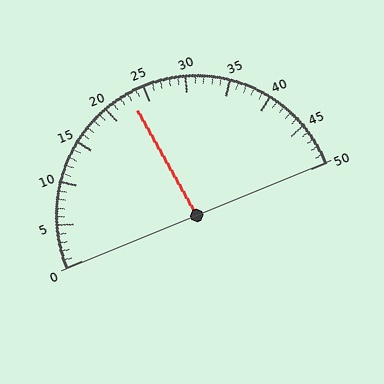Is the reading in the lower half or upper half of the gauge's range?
The reading is in the lower half of the range (0 to 50).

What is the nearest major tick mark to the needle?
The nearest major tick mark is 25.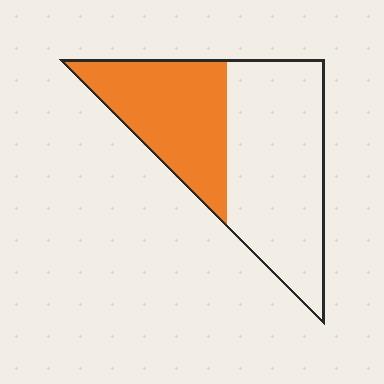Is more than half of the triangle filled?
No.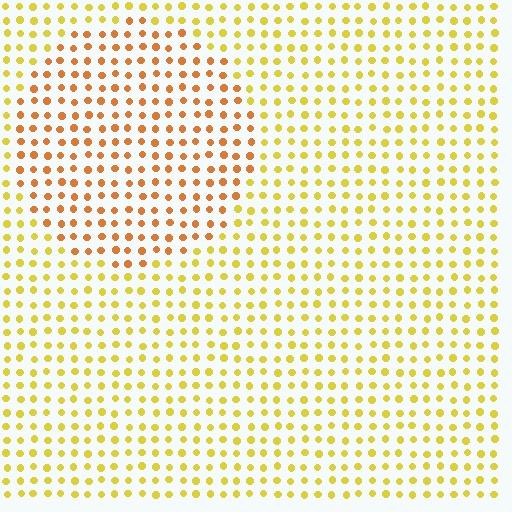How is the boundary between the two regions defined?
The boundary is defined purely by a slight shift in hue (about 32 degrees). Spacing, size, and orientation are identical on both sides.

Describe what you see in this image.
The image is filled with small yellow elements in a uniform arrangement. A circle-shaped region is visible where the elements are tinted to a slightly different hue, forming a subtle color boundary.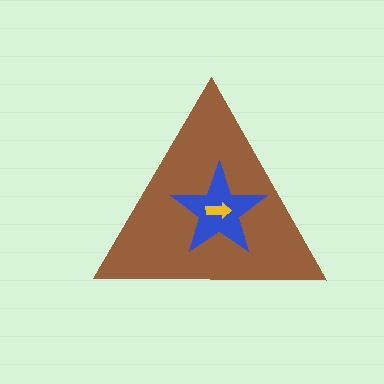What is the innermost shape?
The yellow arrow.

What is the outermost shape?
The brown triangle.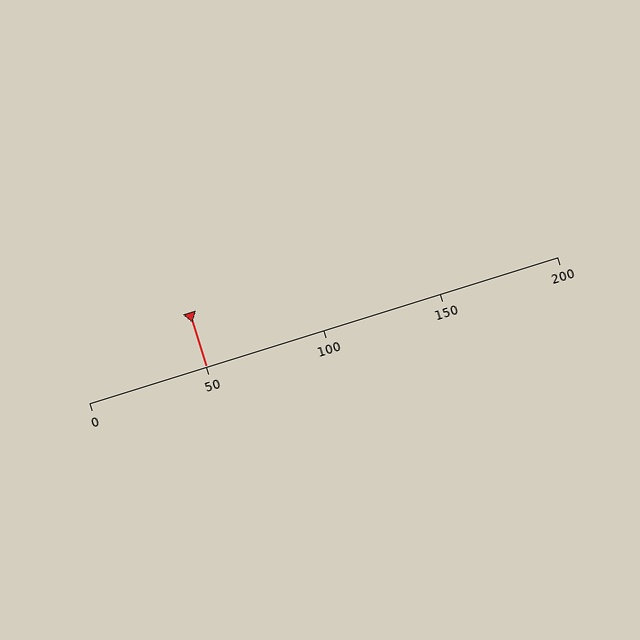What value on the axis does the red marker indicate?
The marker indicates approximately 50.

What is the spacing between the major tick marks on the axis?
The major ticks are spaced 50 apart.